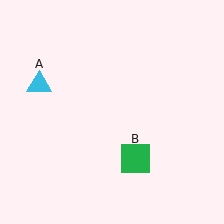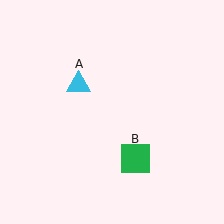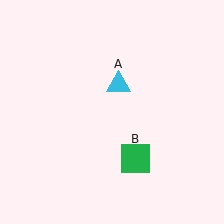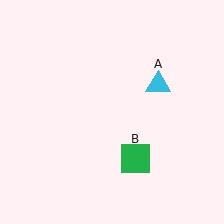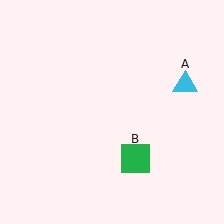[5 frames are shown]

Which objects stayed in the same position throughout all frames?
Green square (object B) remained stationary.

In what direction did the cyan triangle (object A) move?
The cyan triangle (object A) moved right.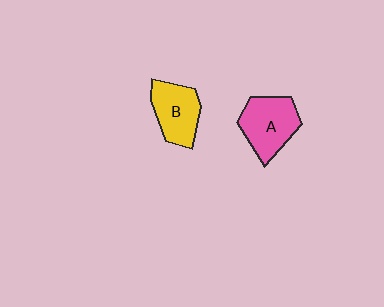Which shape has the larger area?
Shape A (pink).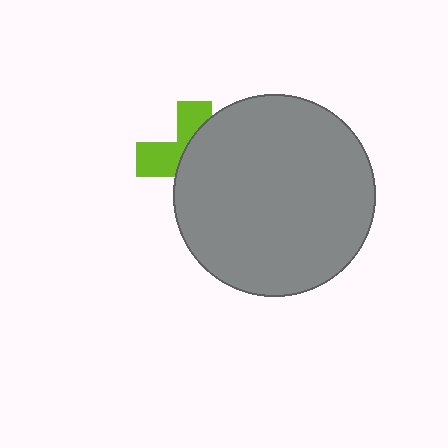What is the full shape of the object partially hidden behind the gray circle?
The partially hidden object is a lime cross.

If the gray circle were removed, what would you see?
You would see the complete lime cross.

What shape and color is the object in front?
The object in front is a gray circle.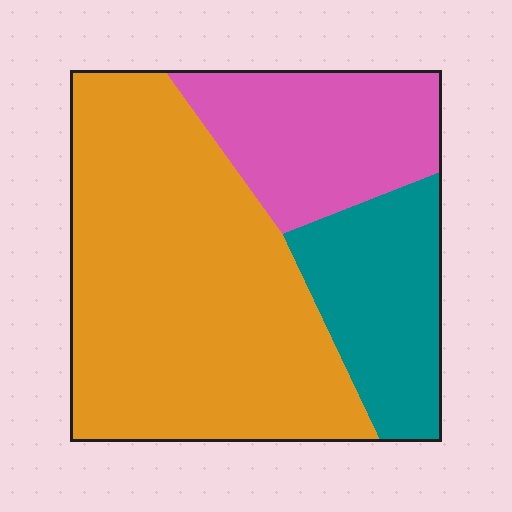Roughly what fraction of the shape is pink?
Pink covers around 20% of the shape.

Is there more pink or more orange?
Orange.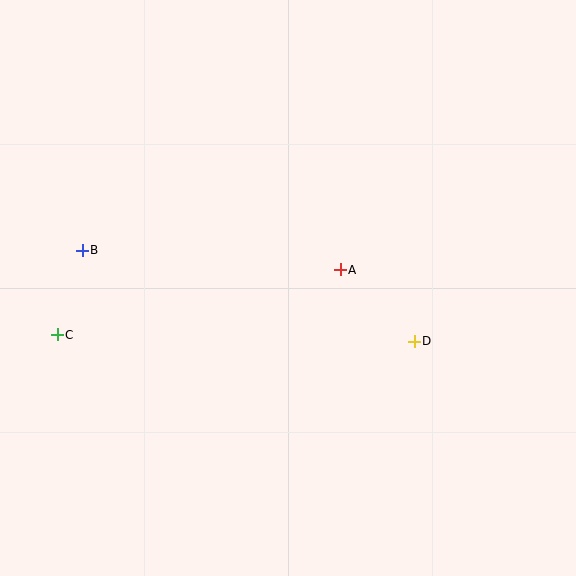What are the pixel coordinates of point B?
Point B is at (82, 250).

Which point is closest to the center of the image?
Point A at (340, 270) is closest to the center.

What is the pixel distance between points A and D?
The distance between A and D is 103 pixels.